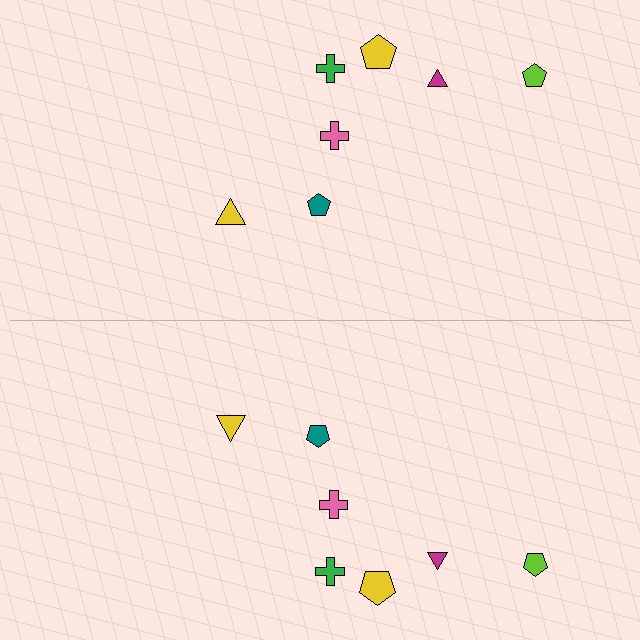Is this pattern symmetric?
Yes, this pattern has bilateral (reflection) symmetry.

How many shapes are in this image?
There are 14 shapes in this image.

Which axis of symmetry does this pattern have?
The pattern has a horizontal axis of symmetry running through the center of the image.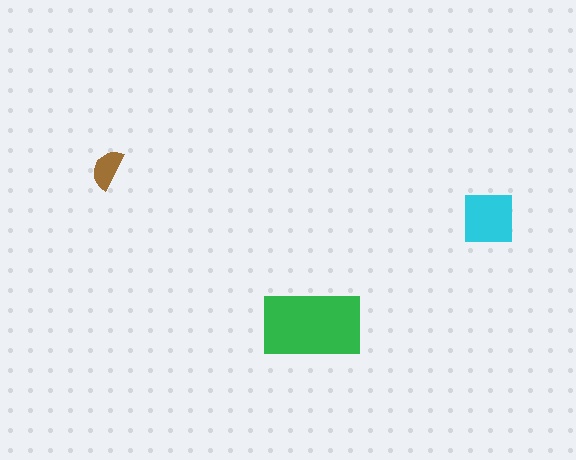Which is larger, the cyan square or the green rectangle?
The green rectangle.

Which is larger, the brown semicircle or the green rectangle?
The green rectangle.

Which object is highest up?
The brown semicircle is topmost.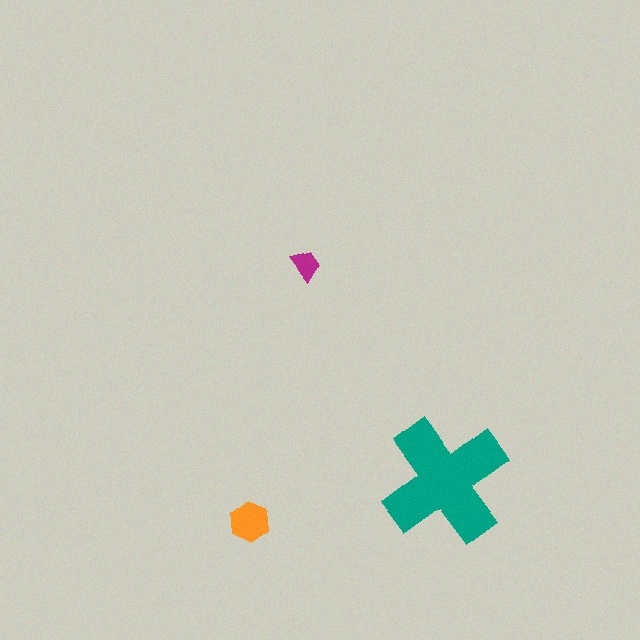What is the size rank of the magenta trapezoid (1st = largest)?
3rd.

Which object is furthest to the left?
The orange hexagon is leftmost.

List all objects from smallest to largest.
The magenta trapezoid, the orange hexagon, the teal cross.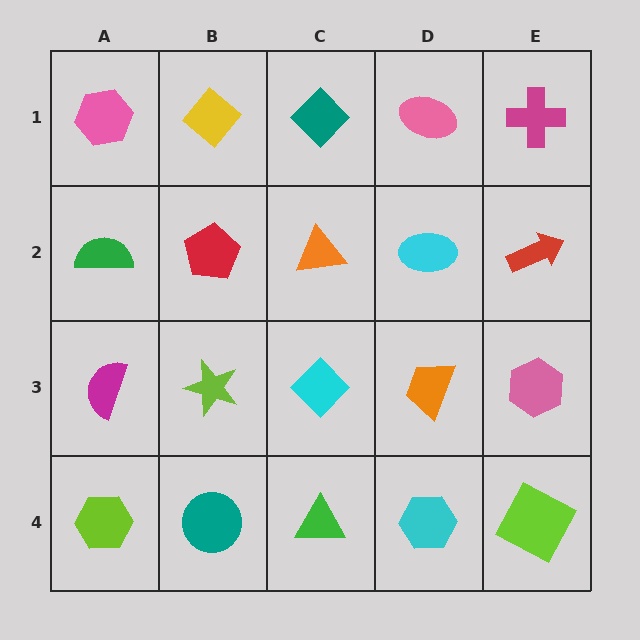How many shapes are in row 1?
5 shapes.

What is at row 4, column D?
A cyan hexagon.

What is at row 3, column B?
A lime star.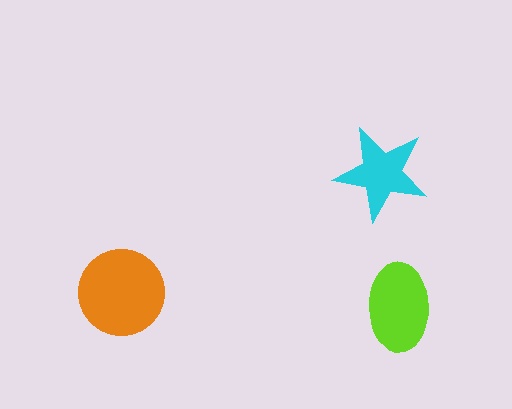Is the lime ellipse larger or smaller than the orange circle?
Smaller.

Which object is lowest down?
The lime ellipse is bottommost.